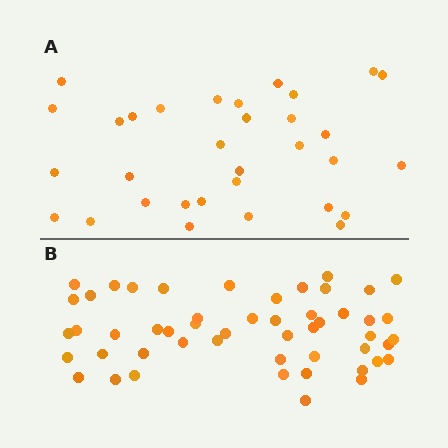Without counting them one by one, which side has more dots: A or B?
Region B (the bottom region) has more dots.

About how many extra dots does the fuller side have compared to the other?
Region B has approximately 20 more dots than region A.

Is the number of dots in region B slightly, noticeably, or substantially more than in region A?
Region B has substantially more. The ratio is roughly 1.6 to 1.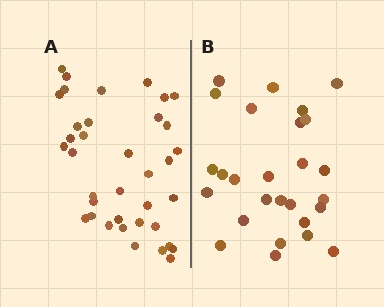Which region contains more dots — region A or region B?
Region A (the left region) has more dots.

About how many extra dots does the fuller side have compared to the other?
Region A has roughly 10 or so more dots than region B.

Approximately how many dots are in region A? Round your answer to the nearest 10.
About 40 dots. (The exact count is 37, which rounds to 40.)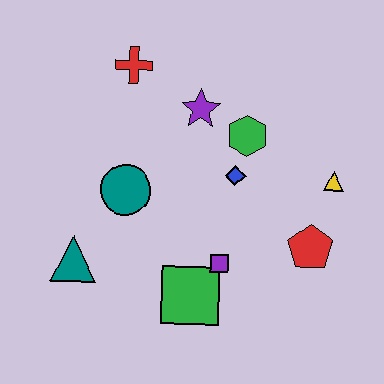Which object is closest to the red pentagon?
The yellow triangle is closest to the red pentagon.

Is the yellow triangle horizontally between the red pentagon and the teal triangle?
No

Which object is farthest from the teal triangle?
The yellow triangle is farthest from the teal triangle.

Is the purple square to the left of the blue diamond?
Yes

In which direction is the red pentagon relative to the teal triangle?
The red pentagon is to the right of the teal triangle.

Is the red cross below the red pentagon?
No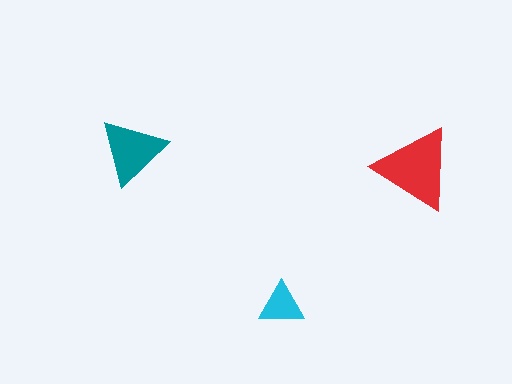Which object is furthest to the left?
The teal triangle is leftmost.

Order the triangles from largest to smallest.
the red one, the teal one, the cyan one.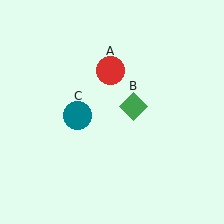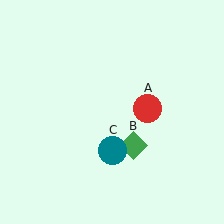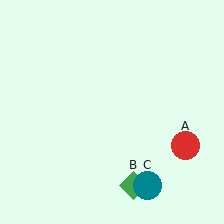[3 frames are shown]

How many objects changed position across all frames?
3 objects changed position: red circle (object A), green diamond (object B), teal circle (object C).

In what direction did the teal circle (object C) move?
The teal circle (object C) moved down and to the right.